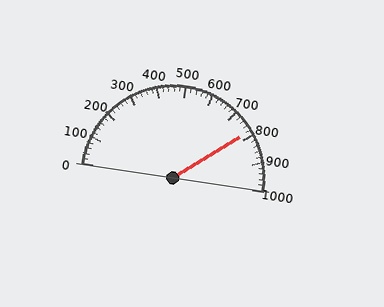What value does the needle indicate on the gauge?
The needle indicates approximately 780.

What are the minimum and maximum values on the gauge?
The gauge ranges from 0 to 1000.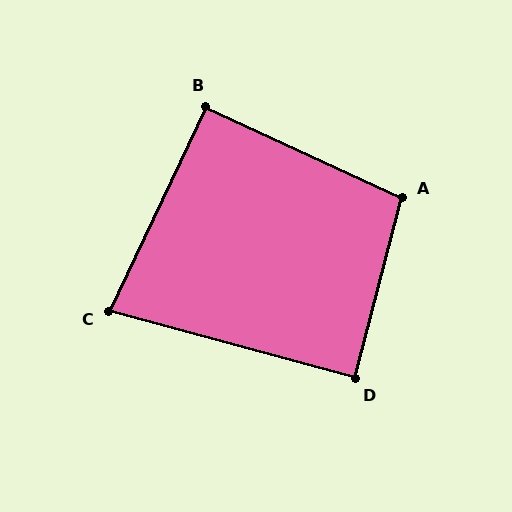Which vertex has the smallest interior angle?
C, at approximately 80 degrees.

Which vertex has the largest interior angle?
A, at approximately 100 degrees.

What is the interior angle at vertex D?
Approximately 89 degrees (approximately right).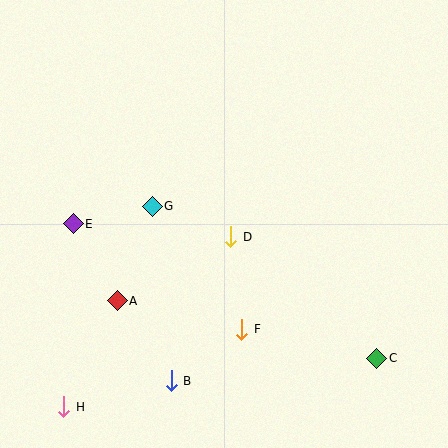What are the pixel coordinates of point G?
Point G is at (152, 206).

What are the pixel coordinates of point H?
Point H is at (64, 407).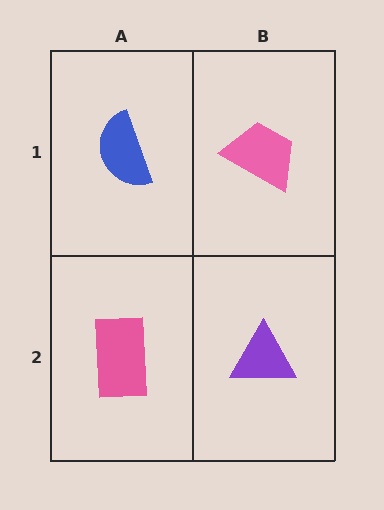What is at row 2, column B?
A purple triangle.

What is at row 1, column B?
A pink trapezoid.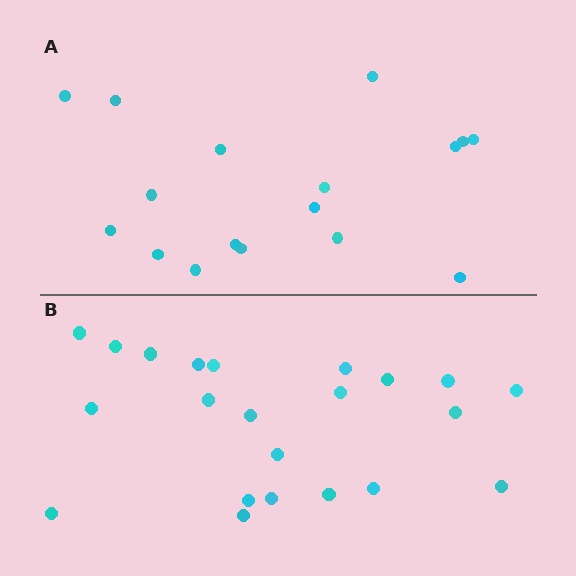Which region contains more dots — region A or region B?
Region B (the bottom region) has more dots.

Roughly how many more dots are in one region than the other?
Region B has about 5 more dots than region A.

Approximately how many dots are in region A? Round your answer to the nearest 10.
About 20 dots. (The exact count is 17, which rounds to 20.)